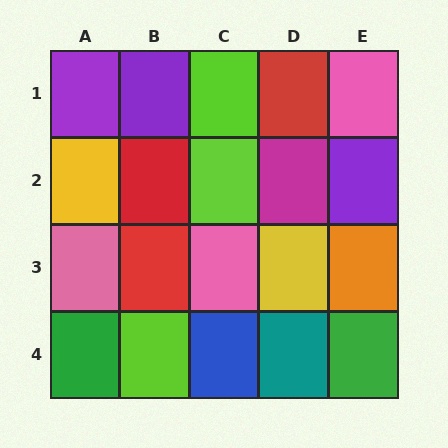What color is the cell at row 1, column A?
Purple.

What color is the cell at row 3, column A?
Pink.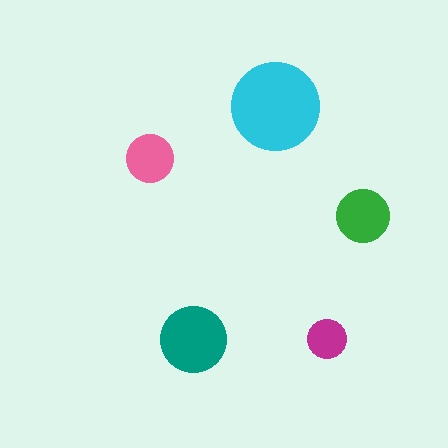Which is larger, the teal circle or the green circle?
The teal one.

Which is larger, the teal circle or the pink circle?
The teal one.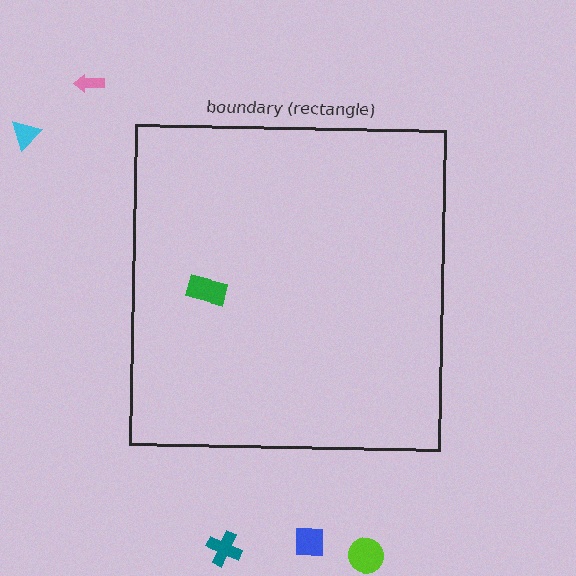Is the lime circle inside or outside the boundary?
Outside.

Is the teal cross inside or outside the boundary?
Outside.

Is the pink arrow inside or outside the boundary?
Outside.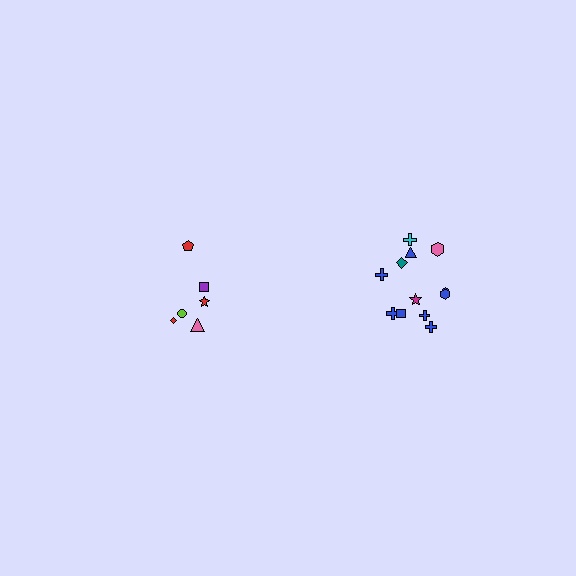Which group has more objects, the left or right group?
The right group.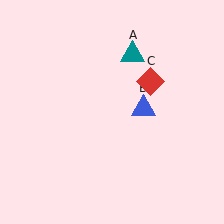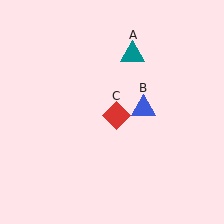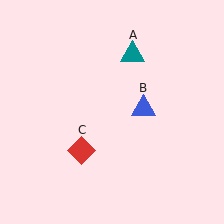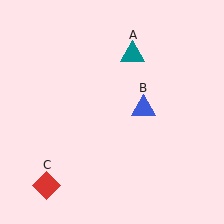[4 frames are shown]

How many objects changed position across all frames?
1 object changed position: red diamond (object C).